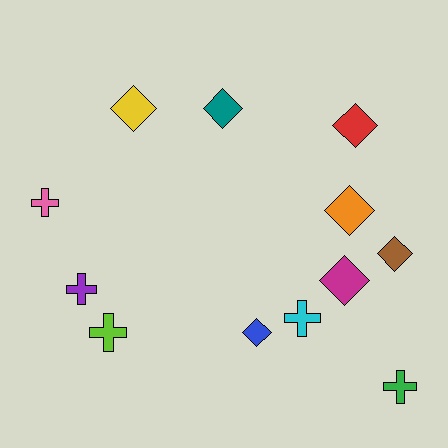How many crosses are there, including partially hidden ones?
There are 5 crosses.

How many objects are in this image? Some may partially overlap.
There are 12 objects.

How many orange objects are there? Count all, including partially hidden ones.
There is 1 orange object.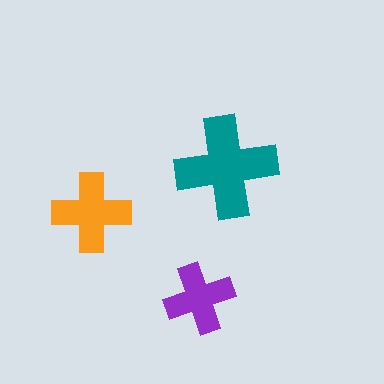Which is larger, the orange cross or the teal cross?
The teal one.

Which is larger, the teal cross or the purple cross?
The teal one.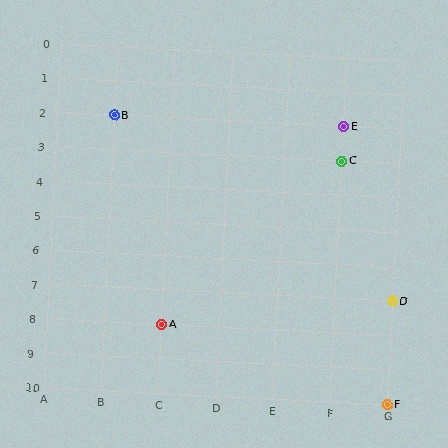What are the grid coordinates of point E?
Point E is at grid coordinates (F, 2).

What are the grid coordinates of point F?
Point F is at grid coordinates (G, 10).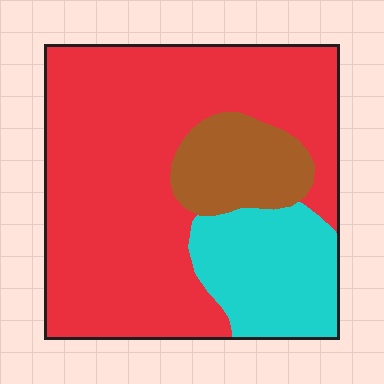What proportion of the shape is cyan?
Cyan covers about 20% of the shape.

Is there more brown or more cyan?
Cyan.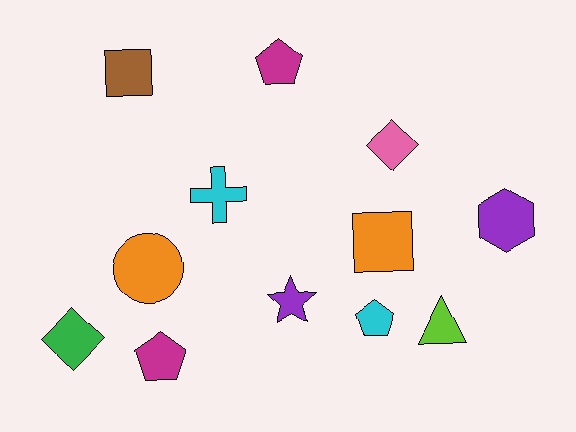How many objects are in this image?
There are 12 objects.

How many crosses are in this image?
There is 1 cross.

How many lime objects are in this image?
There is 1 lime object.